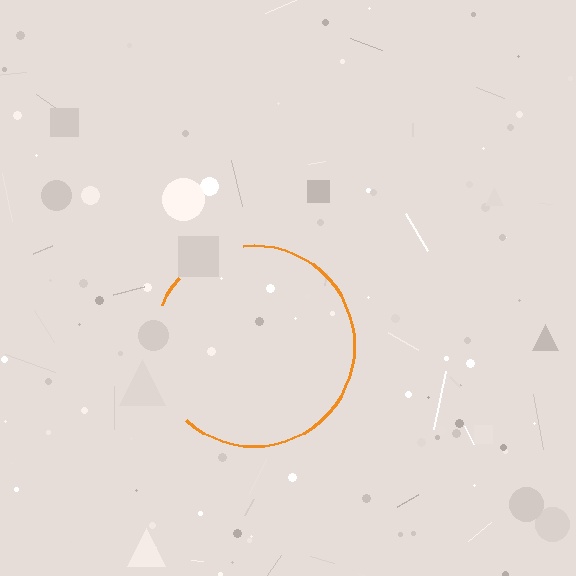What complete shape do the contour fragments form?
The contour fragments form a circle.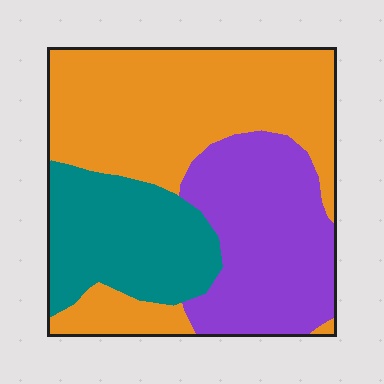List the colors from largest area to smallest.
From largest to smallest: orange, purple, teal.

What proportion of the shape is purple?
Purple takes up between a quarter and a half of the shape.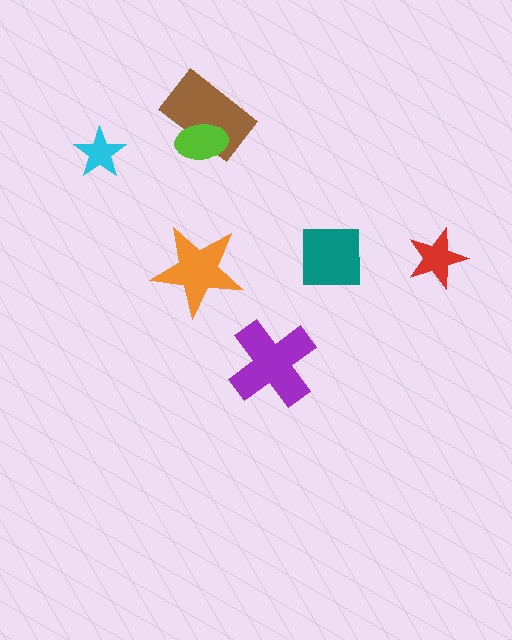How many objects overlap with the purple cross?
0 objects overlap with the purple cross.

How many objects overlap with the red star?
0 objects overlap with the red star.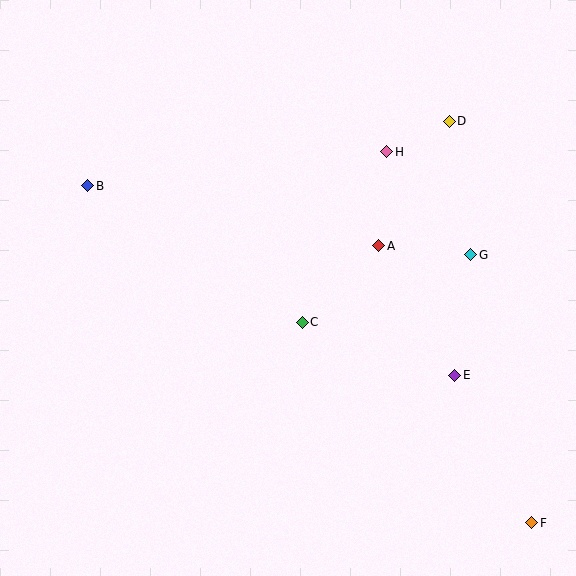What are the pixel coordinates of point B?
Point B is at (88, 186).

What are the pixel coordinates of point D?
Point D is at (449, 121).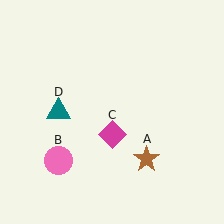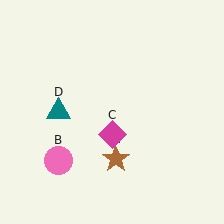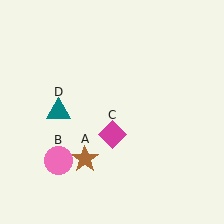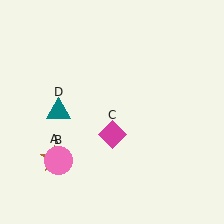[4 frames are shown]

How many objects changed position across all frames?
1 object changed position: brown star (object A).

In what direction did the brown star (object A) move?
The brown star (object A) moved left.